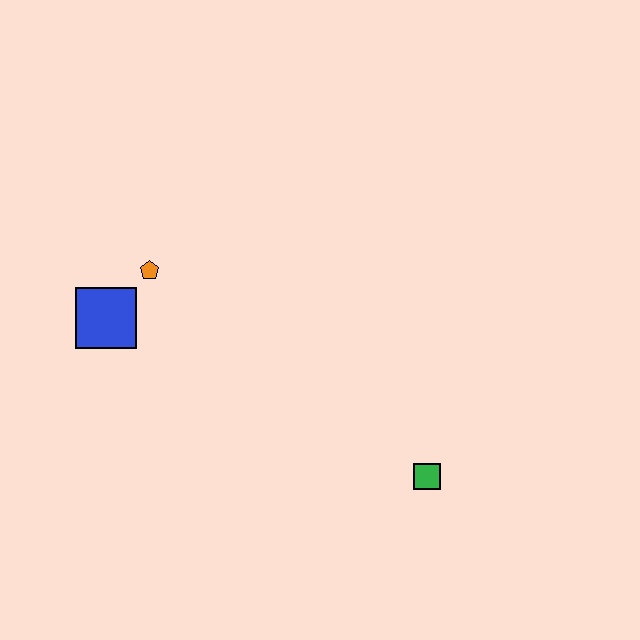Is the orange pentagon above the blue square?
Yes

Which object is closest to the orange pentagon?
The blue square is closest to the orange pentagon.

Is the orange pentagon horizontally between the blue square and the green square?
Yes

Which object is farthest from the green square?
The blue square is farthest from the green square.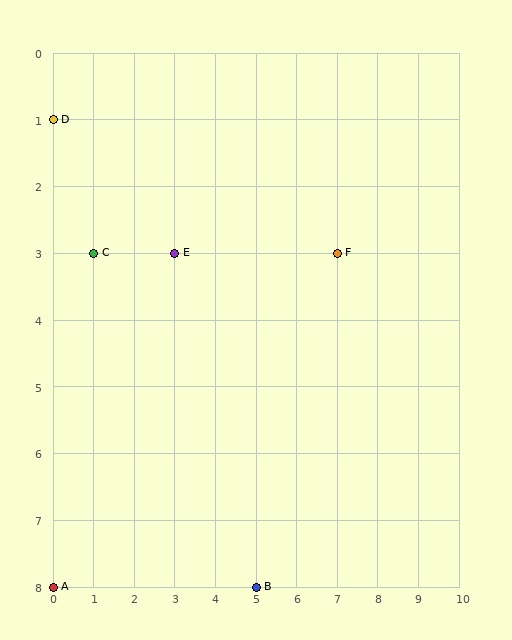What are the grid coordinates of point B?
Point B is at grid coordinates (5, 8).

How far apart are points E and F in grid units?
Points E and F are 4 columns apart.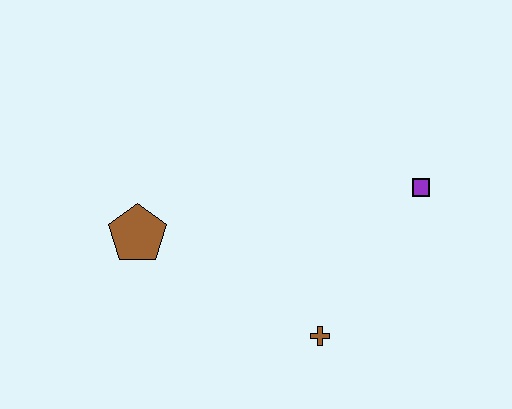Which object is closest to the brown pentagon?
The brown cross is closest to the brown pentagon.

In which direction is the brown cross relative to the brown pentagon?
The brown cross is to the right of the brown pentagon.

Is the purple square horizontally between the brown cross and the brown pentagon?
No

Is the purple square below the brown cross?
No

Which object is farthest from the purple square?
The brown pentagon is farthest from the purple square.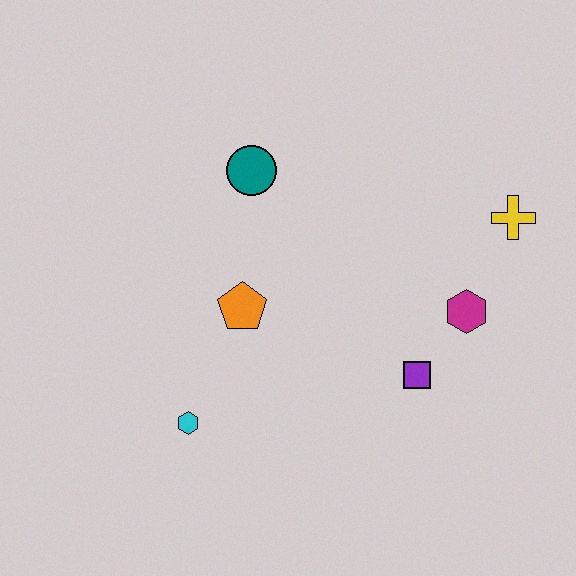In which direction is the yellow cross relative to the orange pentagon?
The yellow cross is to the right of the orange pentagon.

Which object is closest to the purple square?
The magenta hexagon is closest to the purple square.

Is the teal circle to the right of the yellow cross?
No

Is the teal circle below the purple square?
No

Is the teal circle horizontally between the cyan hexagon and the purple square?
Yes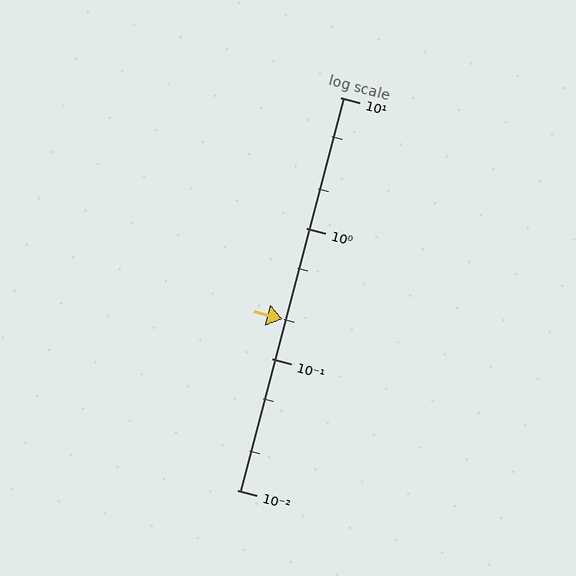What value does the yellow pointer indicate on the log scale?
The pointer indicates approximately 0.2.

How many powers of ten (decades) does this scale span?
The scale spans 3 decades, from 0.01 to 10.